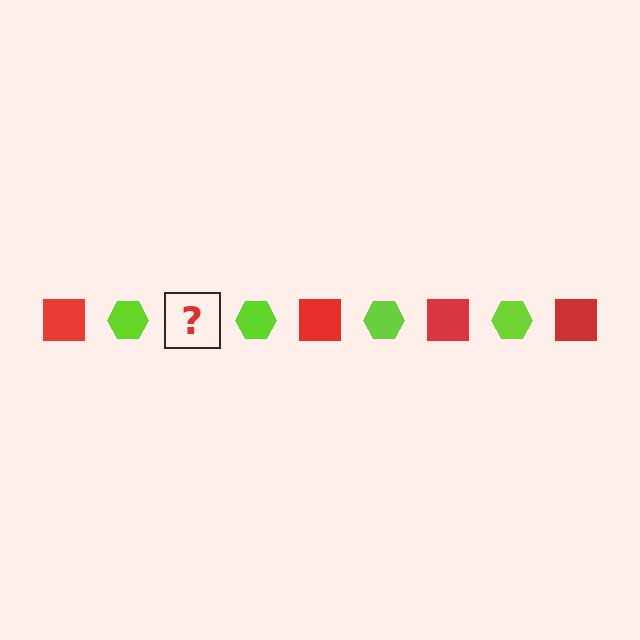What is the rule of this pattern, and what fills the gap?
The rule is that the pattern alternates between red square and lime hexagon. The gap should be filled with a red square.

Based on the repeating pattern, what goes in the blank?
The blank should be a red square.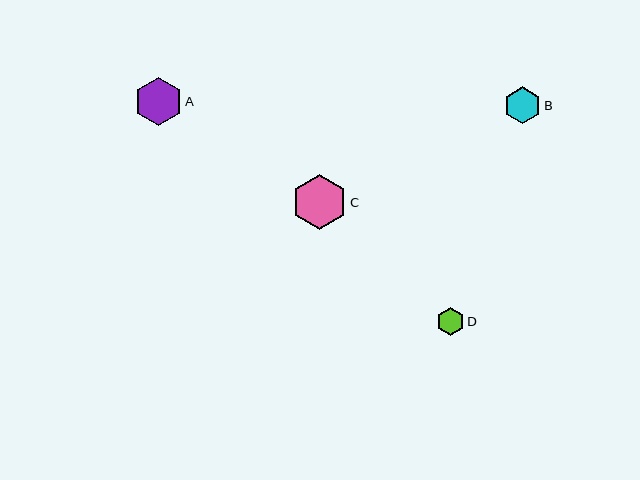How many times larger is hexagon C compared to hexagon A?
Hexagon C is approximately 1.1 times the size of hexagon A.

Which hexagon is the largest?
Hexagon C is the largest with a size of approximately 55 pixels.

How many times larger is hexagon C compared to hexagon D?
Hexagon C is approximately 2.0 times the size of hexagon D.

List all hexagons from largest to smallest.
From largest to smallest: C, A, B, D.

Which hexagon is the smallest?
Hexagon D is the smallest with a size of approximately 28 pixels.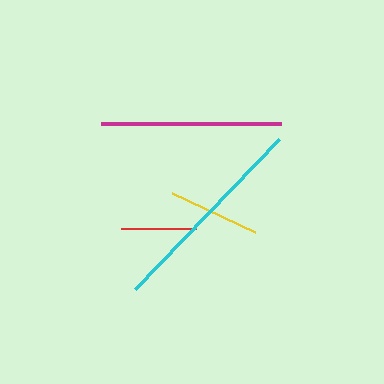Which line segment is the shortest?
The red line is the shortest at approximately 75 pixels.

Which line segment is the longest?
The cyan line is the longest at approximately 208 pixels.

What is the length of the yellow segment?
The yellow segment is approximately 91 pixels long.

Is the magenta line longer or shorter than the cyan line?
The cyan line is longer than the magenta line.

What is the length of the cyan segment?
The cyan segment is approximately 208 pixels long.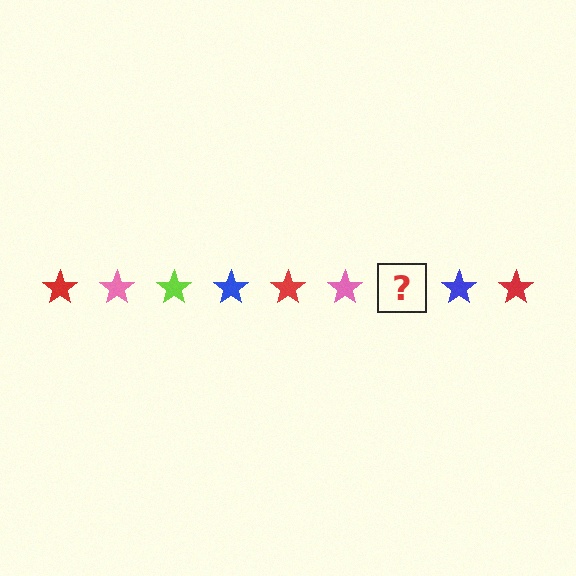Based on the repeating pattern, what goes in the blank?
The blank should be a lime star.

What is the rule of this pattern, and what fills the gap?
The rule is that the pattern cycles through red, pink, lime, blue stars. The gap should be filled with a lime star.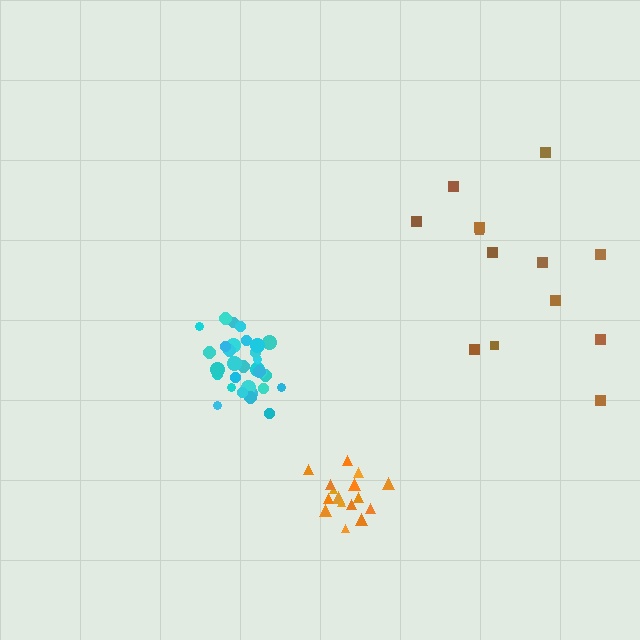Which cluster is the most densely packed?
Cyan.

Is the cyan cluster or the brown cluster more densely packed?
Cyan.